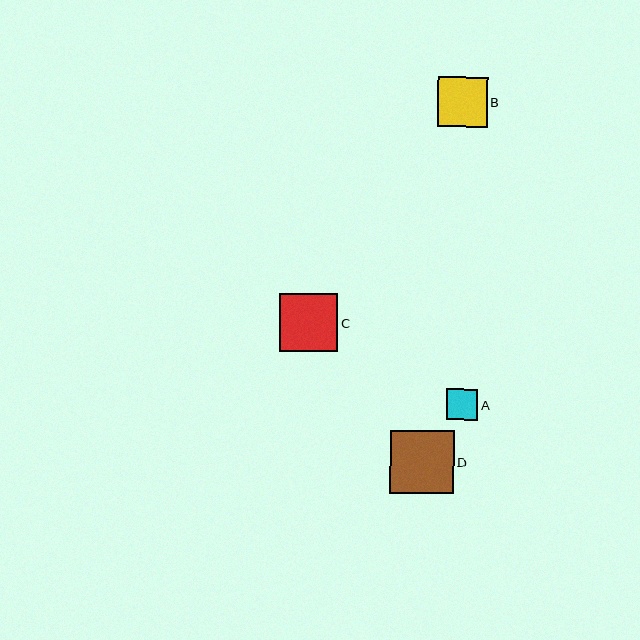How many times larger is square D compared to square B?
Square D is approximately 1.3 times the size of square B.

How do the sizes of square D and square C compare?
Square D and square C are approximately the same size.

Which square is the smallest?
Square A is the smallest with a size of approximately 31 pixels.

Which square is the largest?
Square D is the largest with a size of approximately 63 pixels.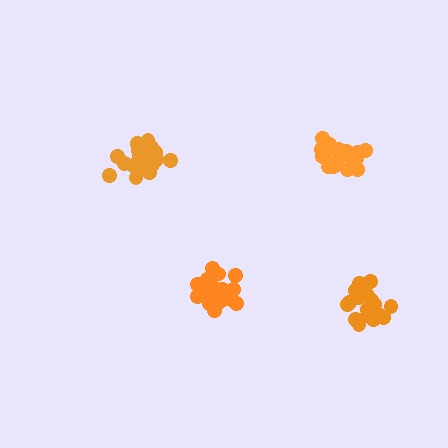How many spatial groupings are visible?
There are 4 spatial groupings.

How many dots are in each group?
Group 1: 20 dots, Group 2: 21 dots, Group 3: 19 dots, Group 4: 21 dots (81 total).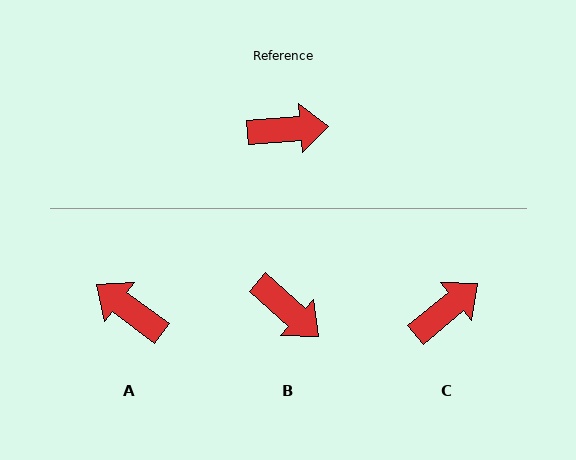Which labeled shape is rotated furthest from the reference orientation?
A, about 139 degrees away.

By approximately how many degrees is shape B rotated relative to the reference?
Approximately 46 degrees clockwise.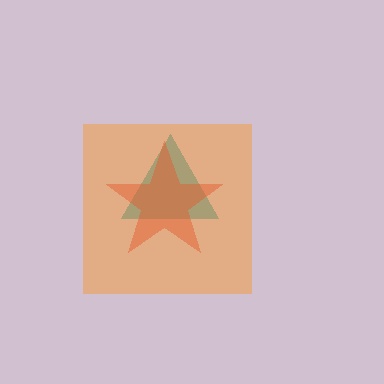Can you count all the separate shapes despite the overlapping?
Yes, there are 3 separate shapes.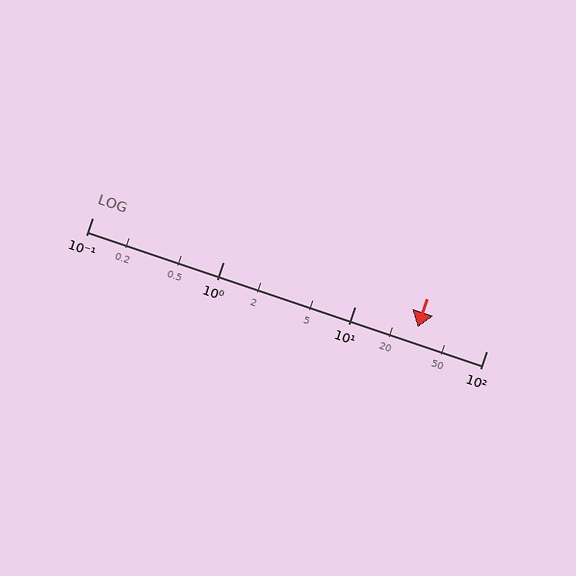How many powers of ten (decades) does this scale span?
The scale spans 3 decades, from 0.1 to 100.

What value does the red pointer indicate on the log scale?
The pointer indicates approximately 30.